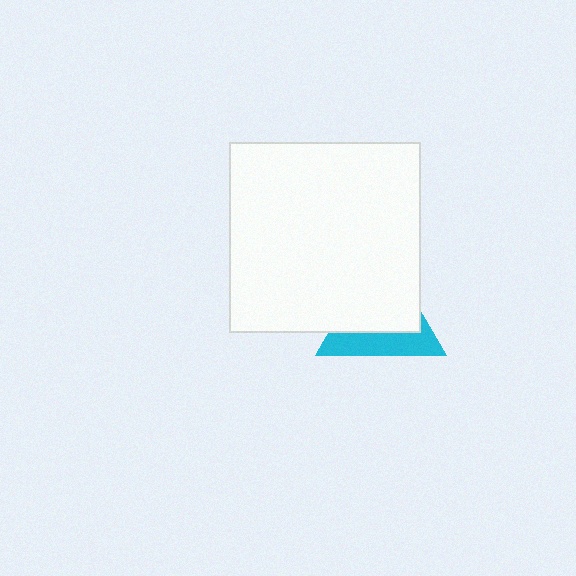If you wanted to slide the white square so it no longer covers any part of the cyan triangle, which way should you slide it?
Slide it toward the upper-left — that is the most direct way to separate the two shapes.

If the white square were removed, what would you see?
You would see the complete cyan triangle.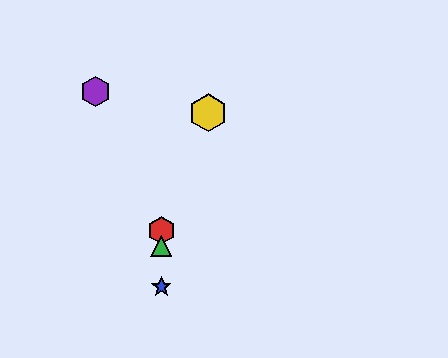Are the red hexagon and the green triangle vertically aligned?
Yes, both are at x≈161.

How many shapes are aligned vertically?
3 shapes (the red hexagon, the blue star, the green triangle) are aligned vertically.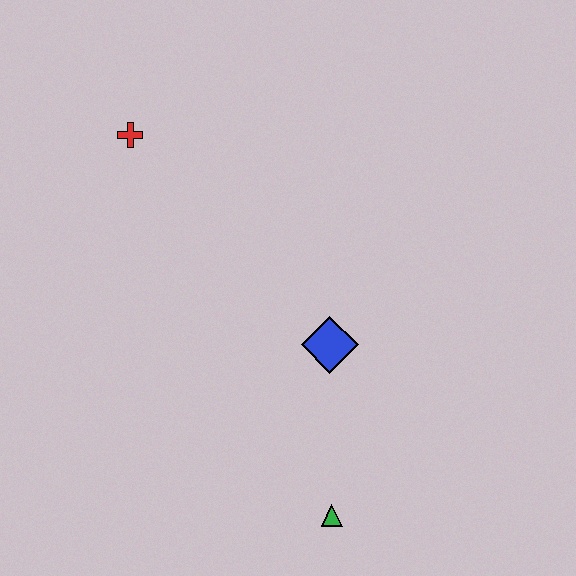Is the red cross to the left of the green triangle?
Yes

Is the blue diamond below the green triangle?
No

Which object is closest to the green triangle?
The blue diamond is closest to the green triangle.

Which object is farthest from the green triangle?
The red cross is farthest from the green triangle.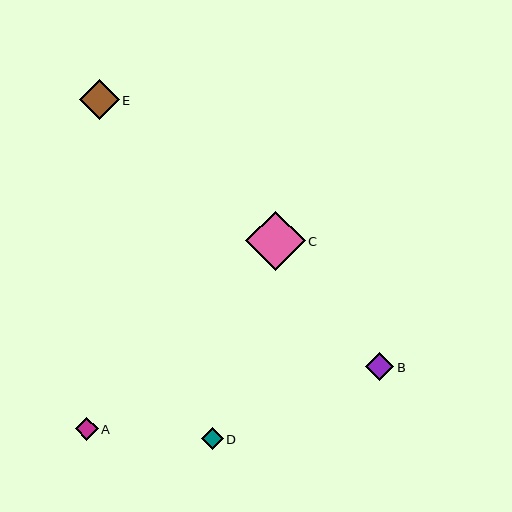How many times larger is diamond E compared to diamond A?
Diamond E is approximately 1.7 times the size of diamond A.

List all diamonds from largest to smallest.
From largest to smallest: C, E, B, A, D.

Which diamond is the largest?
Diamond C is the largest with a size of approximately 60 pixels.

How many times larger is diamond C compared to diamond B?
Diamond C is approximately 2.1 times the size of diamond B.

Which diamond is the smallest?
Diamond D is the smallest with a size of approximately 21 pixels.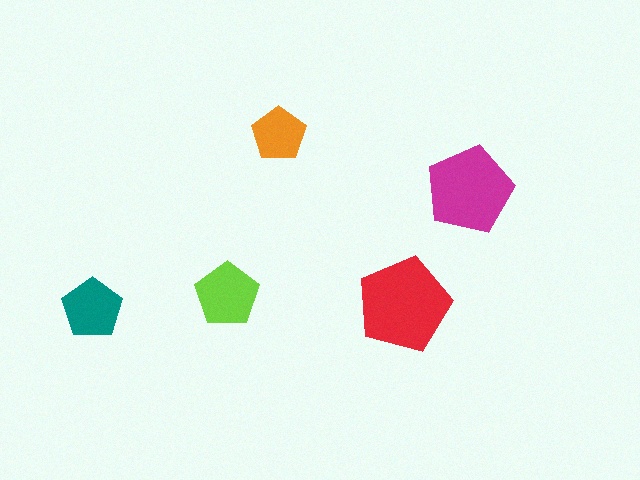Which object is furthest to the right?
The magenta pentagon is rightmost.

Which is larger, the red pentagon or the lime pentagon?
The red one.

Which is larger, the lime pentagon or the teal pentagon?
The lime one.